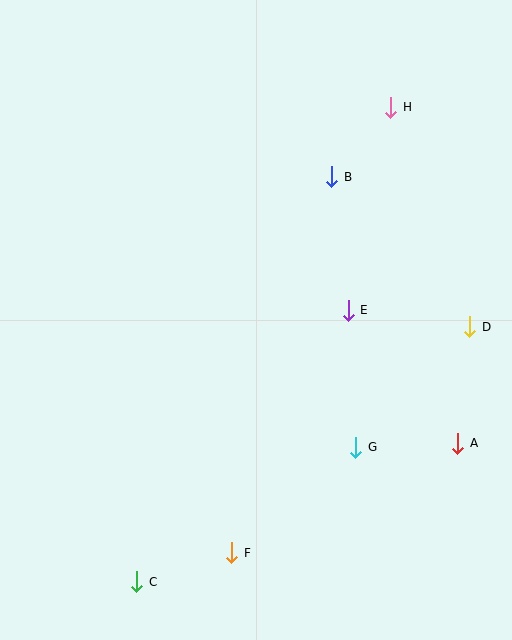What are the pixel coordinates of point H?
Point H is at (391, 107).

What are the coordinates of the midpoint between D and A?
The midpoint between D and A is at (464, 385).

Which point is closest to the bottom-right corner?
Point A is closest to the bottom-right corner.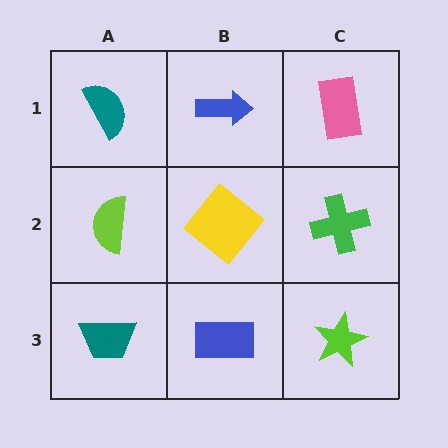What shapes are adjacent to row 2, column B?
A blue arrow (row 1, column B), a blue rectangle (row 3, column B), a lime semicircle (row 2, column A), a green cross (row 2, column C).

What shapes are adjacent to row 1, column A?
A lime semicircle (row 2, column A), a blue arrow (row 1, column B).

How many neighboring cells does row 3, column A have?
2.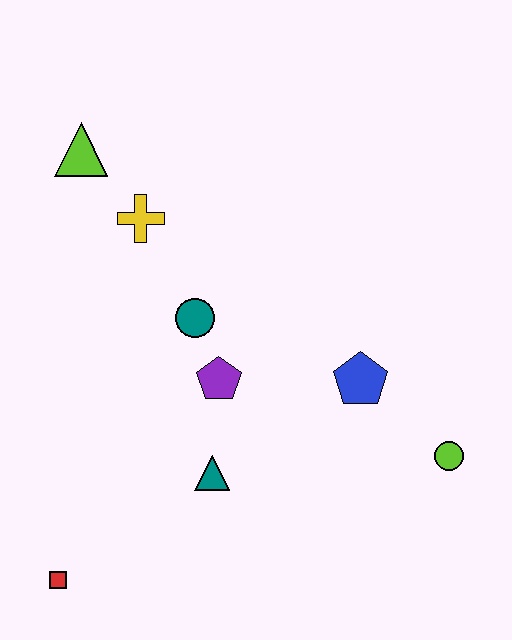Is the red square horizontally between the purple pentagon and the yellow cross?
No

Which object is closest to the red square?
The teal triangle is closest to the red square.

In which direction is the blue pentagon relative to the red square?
The blue pentagon is to the right of the red square.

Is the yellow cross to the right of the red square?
Yes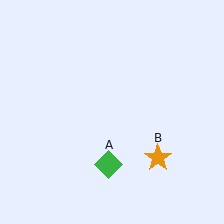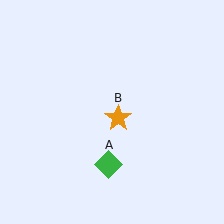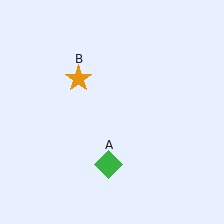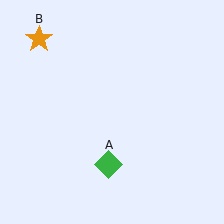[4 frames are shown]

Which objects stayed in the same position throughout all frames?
Green diamond (object A) remained stationary.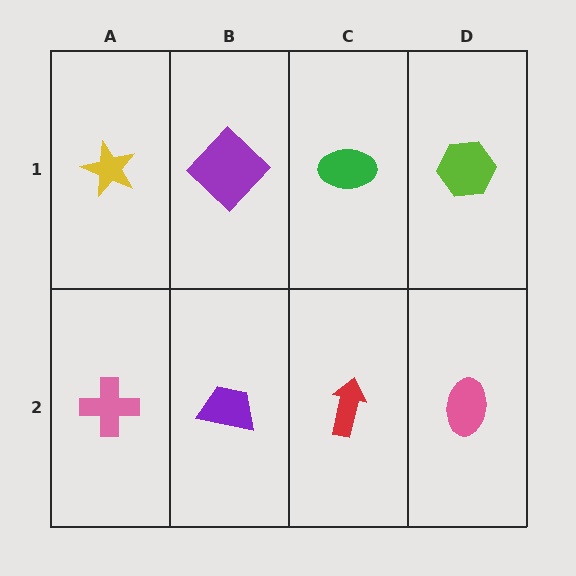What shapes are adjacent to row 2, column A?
A yellow star (row 1, column A), a purple trapezoid (row 2, column B).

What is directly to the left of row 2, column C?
A purple trapezoid.